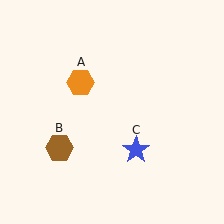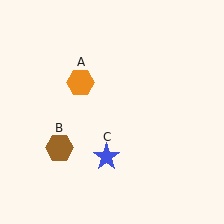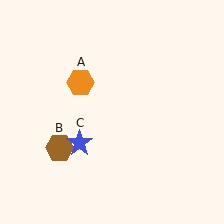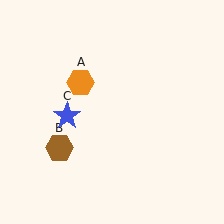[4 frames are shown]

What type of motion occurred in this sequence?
The blue star (object C) rotated clockwise around the center of the scene.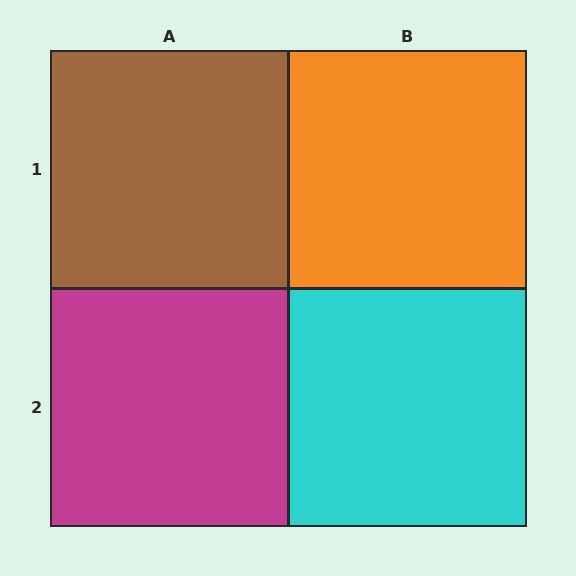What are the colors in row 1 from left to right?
Brown, orange.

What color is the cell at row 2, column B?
Cyan.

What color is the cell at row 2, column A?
Magenta.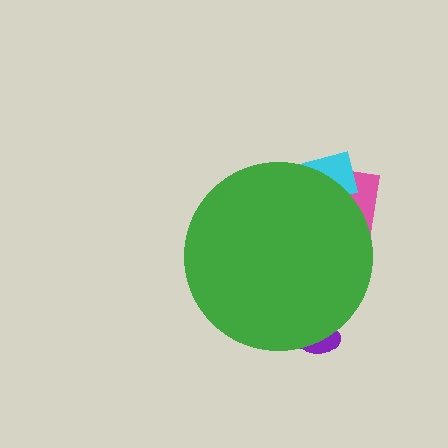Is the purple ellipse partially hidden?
Yes, the purple ellipse is partially hidden behind the green circle.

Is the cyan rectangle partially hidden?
Yes, the cyan rectangle is partially hidden behind the green circle.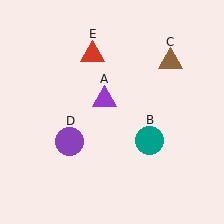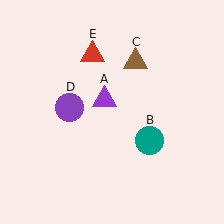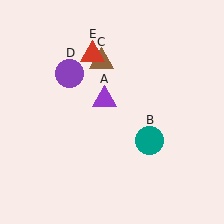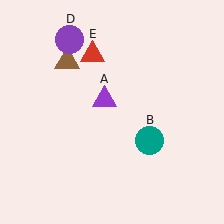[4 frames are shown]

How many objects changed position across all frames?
2 objects changed position: brown triangle (object C), purple circle (object D).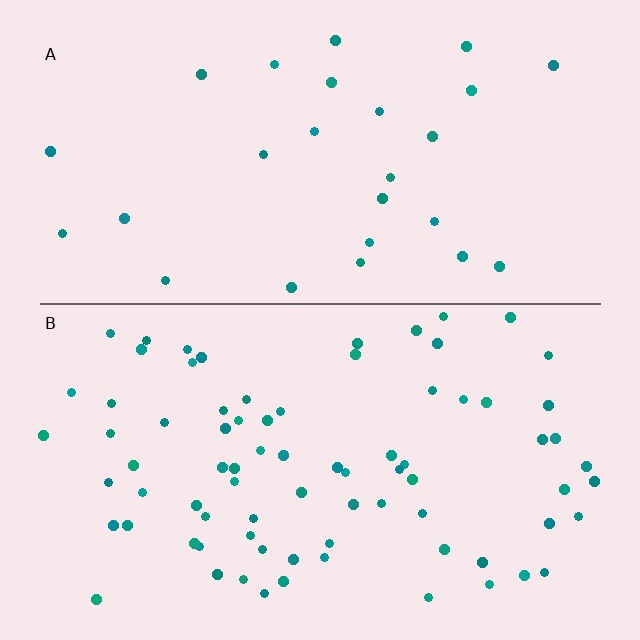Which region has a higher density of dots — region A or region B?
B (the bottom).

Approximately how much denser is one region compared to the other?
Approximately 3.0× — region B over region A.